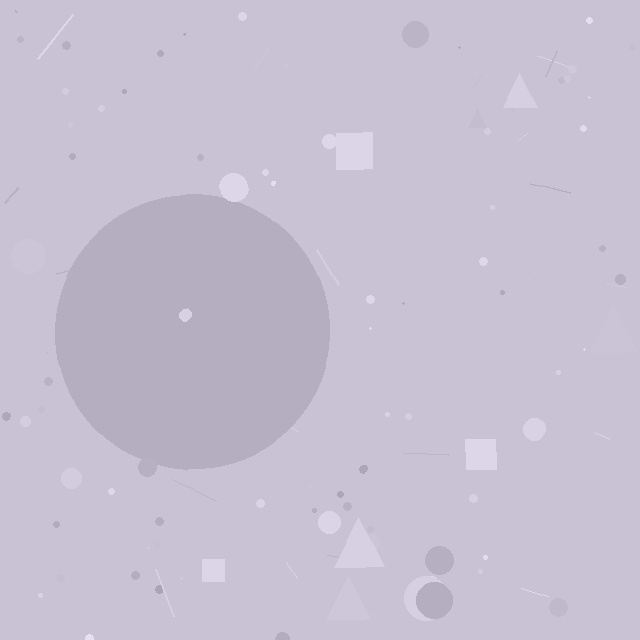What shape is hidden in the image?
A circle is hidden in the image.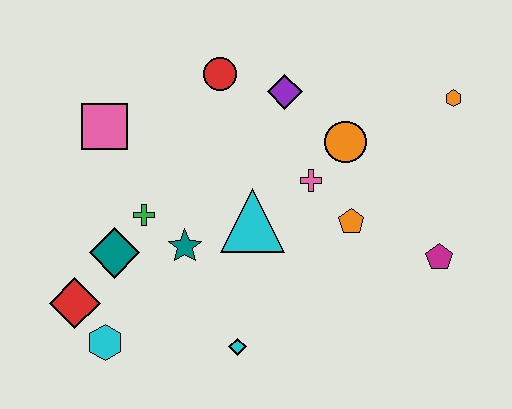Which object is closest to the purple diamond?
The red circle is closest to the purple diamond.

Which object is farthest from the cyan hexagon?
The orange hexagon is farthest from the cyan hexagon.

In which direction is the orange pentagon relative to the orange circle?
The orange pentagon is below the orange circle.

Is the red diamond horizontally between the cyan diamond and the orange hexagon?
No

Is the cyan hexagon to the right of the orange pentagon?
No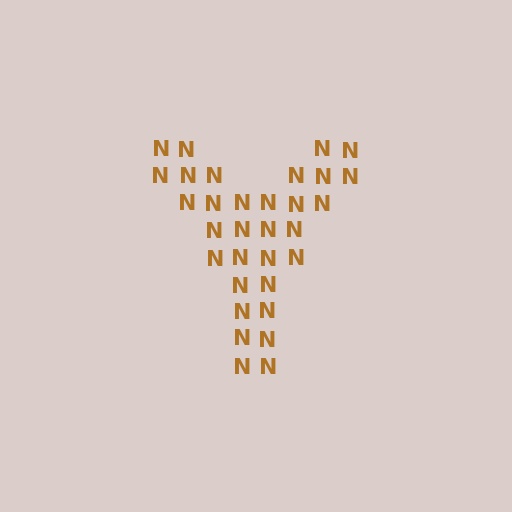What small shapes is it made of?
It is made of small letter N's.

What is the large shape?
The large shape is the letter Y.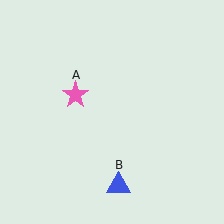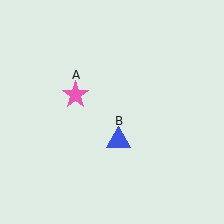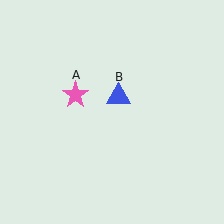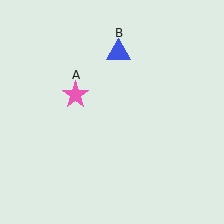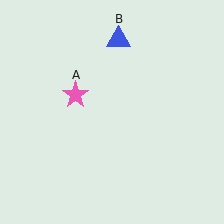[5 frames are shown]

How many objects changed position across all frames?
1 object changed position: blue triangle (object B).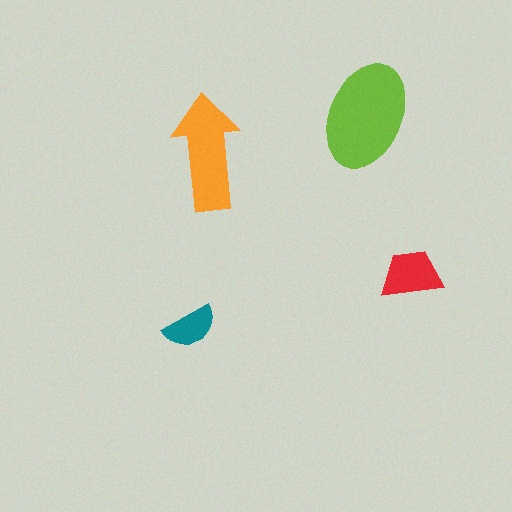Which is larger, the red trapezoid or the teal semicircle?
The red trapezoid.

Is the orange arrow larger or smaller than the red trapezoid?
Larger.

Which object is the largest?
The lime ellipse.